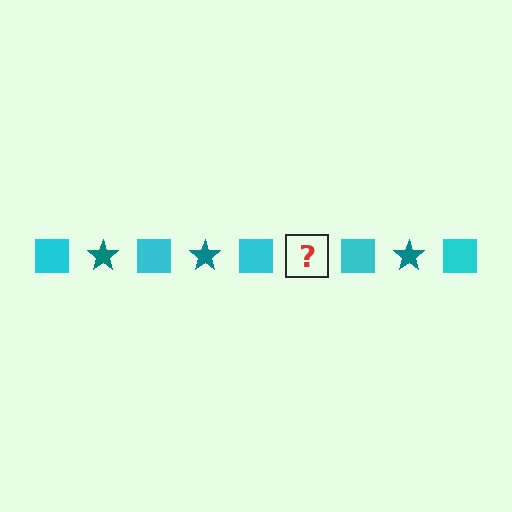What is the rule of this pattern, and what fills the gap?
The rule is that the pattern alternates between cyan square and teal star. The gap should be filled with a teal star.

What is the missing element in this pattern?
The missing element is a teal star.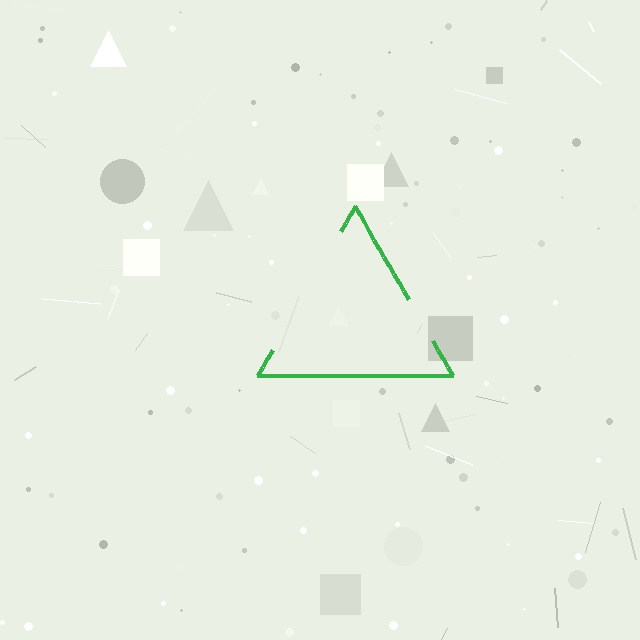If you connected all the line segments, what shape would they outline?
They would outline a triangle.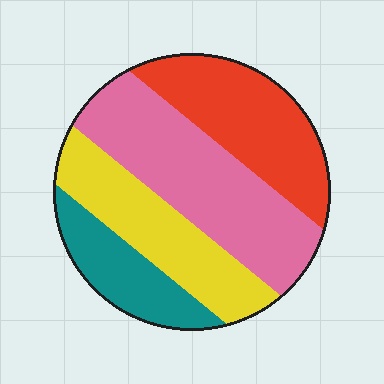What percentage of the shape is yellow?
Yellow takes up about one quarter (1/4) of the shape.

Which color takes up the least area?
Teal, at roughly 15%.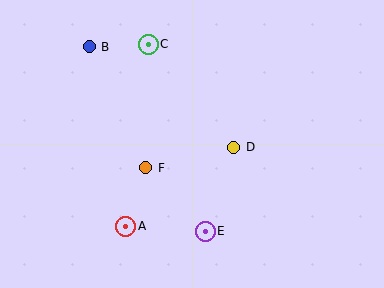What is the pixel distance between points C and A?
The distance between C and A is 183 pixels.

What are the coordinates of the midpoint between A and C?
The midpoint between A and C is at (137, 136).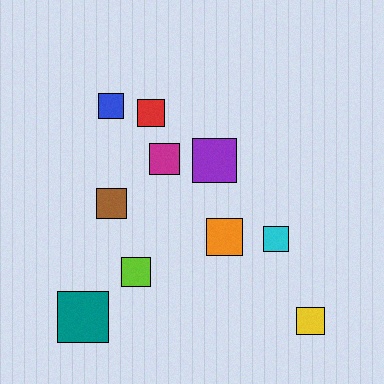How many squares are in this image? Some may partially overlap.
There are 10 squares.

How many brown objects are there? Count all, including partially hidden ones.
There is 1 brown object.